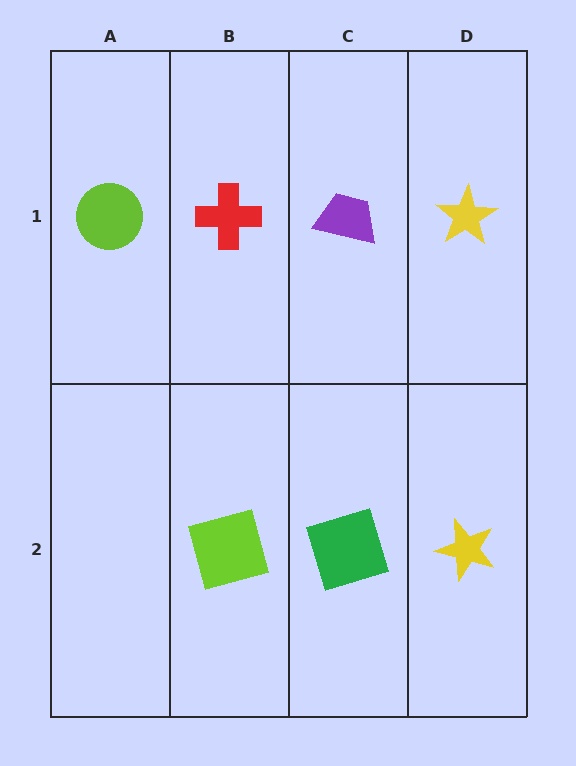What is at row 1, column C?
A purple trapezoid.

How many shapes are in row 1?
4 shapes.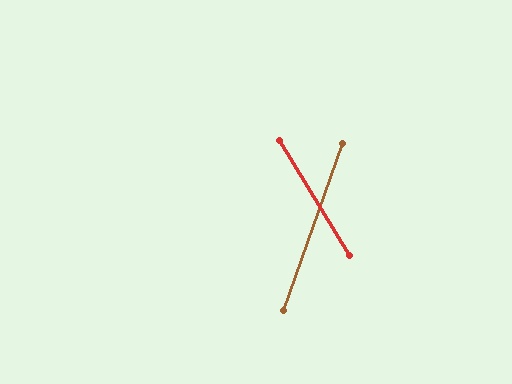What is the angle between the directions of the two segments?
Approximately 51 degrees.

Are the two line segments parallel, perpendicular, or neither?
Neither parallel nor perpendicular — they differ by about 51°.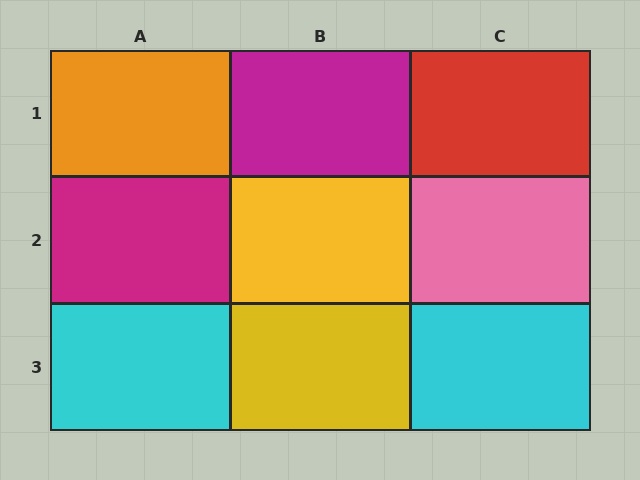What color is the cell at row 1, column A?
Orange.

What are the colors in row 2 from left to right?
Magenta, yellow, pink.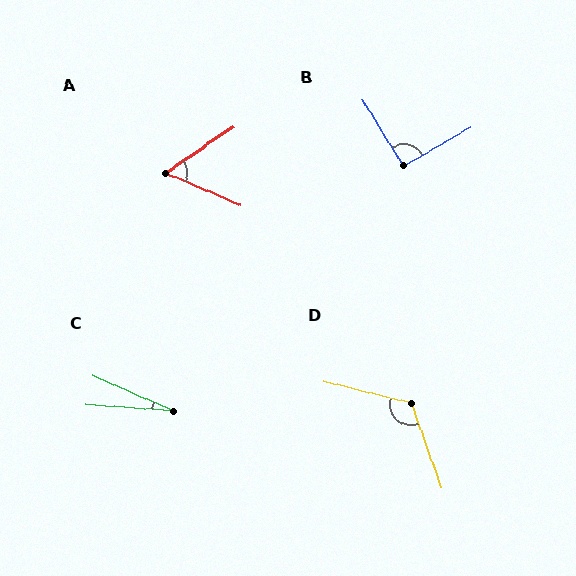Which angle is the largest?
D, at approximately 124 degrees.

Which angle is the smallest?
C, at approximately 20 degrees.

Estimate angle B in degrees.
Approximately 91 degrees.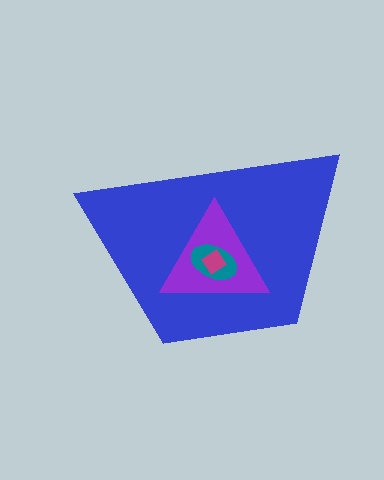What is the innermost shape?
The magenta diamond.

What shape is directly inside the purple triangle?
The teal ellipse.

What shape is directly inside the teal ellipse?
The magenta diamond.